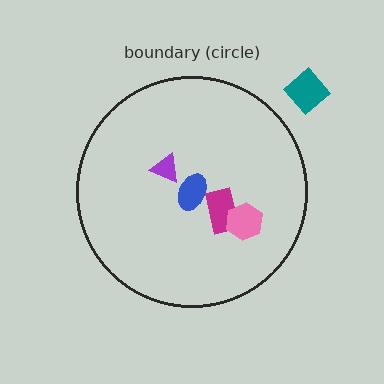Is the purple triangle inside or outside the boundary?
Inside.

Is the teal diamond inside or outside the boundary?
Outside.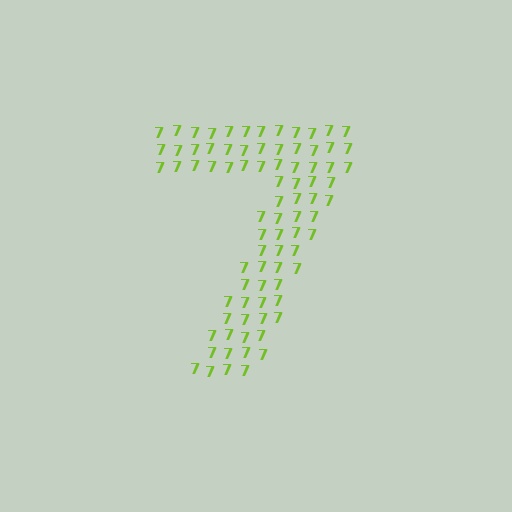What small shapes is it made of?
It is made of small digit 7's.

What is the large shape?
The large shape is the digit 7.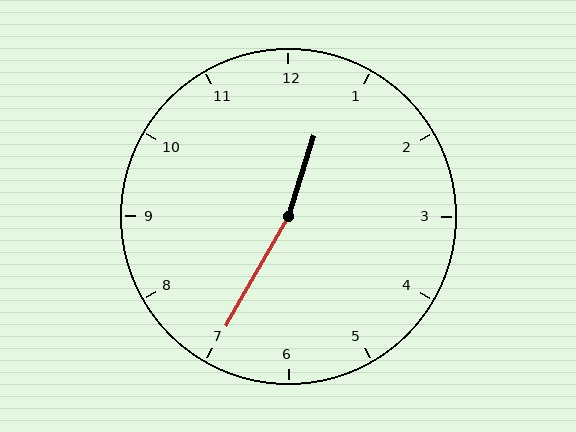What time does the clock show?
12:35.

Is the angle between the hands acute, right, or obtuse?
It is obtuse.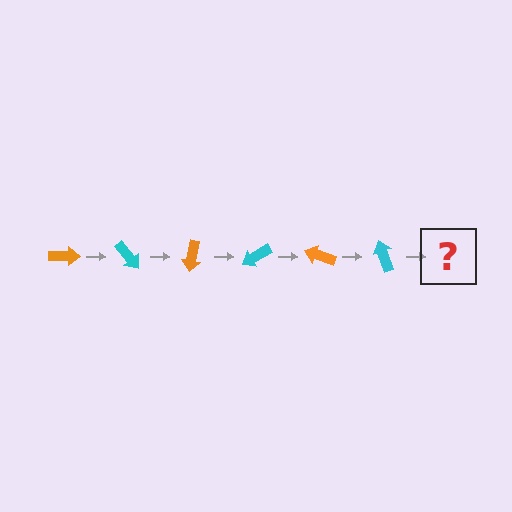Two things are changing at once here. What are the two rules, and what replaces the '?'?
The two rules are that it rotates 50 degrees each step and the color cycles through orange and cyan. The '?' should be an orange arrow, rotated 300 degrees from the start.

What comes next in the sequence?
The next element should be an orange arrow, rotated 300 degrees from the start.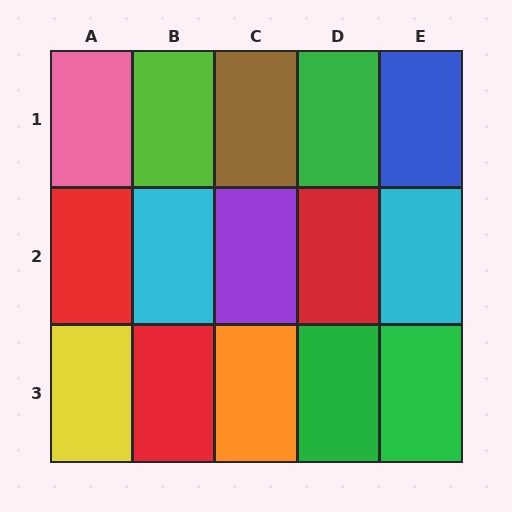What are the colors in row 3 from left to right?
Yellow, red, orange, green, green.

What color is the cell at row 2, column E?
Cyan.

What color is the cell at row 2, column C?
Purple.